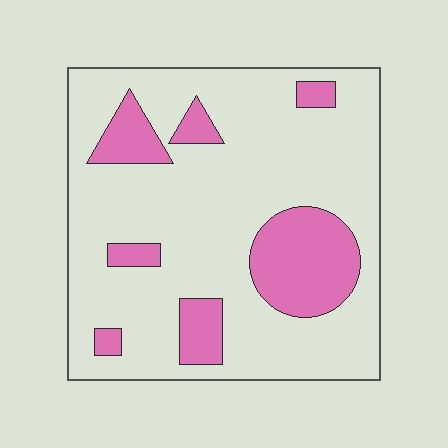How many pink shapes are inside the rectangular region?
7.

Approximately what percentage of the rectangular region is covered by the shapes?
Approximately 20%.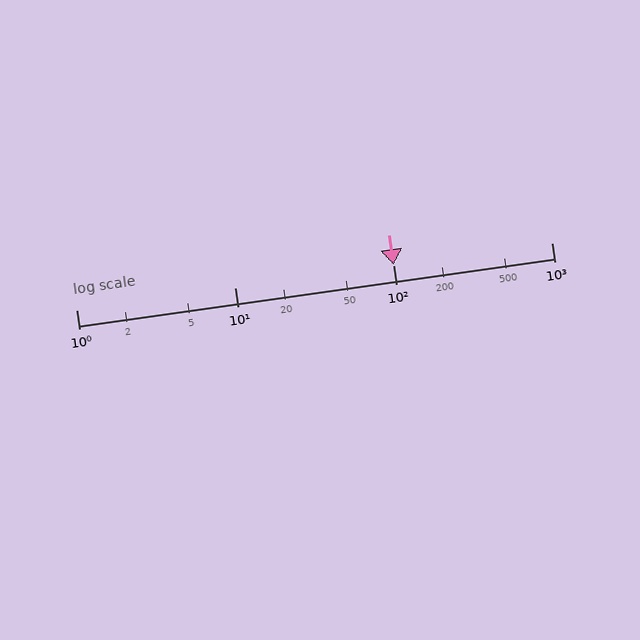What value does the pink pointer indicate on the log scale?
The pointer indicates approximately 100.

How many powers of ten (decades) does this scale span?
The scale spans 3 decades, from 1 to 1000.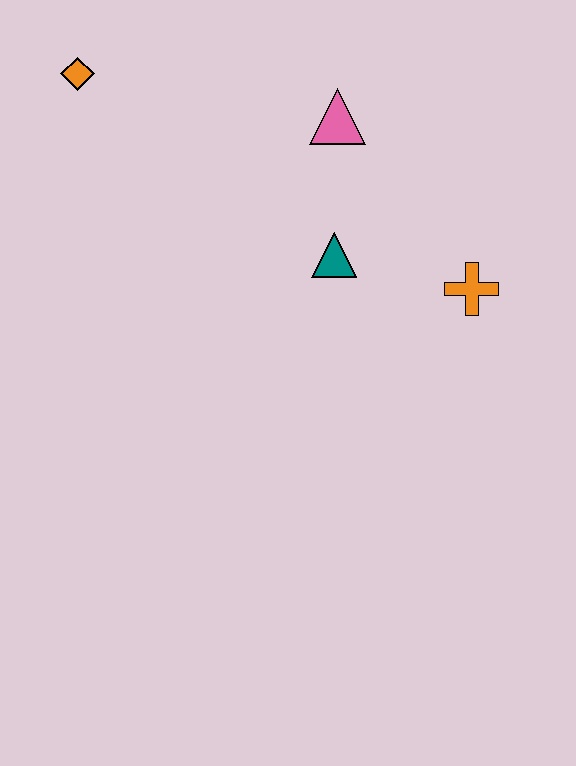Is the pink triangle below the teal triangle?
No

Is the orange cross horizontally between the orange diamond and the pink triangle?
No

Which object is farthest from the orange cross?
The orange diamond is farthest from the orange cross.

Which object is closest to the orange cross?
The teal triangle is closest to the orange cross.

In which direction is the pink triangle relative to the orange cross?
The pink triangle is above the orange cross.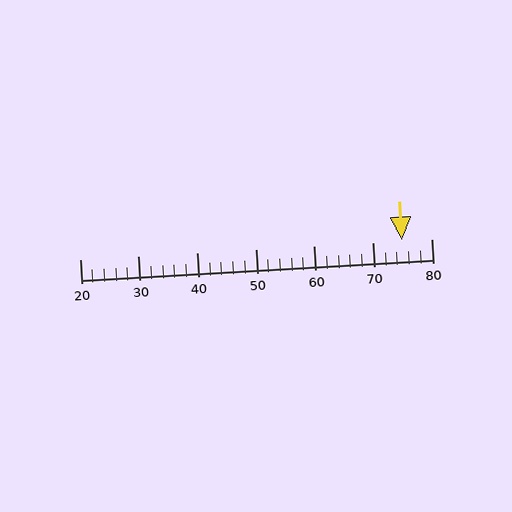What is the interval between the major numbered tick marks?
The major tick marks are spaced 10 units apart.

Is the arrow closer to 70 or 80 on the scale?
The arrow is closer to 70.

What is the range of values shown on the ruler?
The ruler shows values from 20 to 80.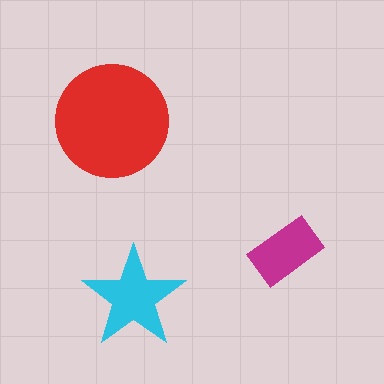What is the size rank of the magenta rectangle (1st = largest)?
3rd.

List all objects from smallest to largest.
The magenta rectangle, the cyan star, the red circle.